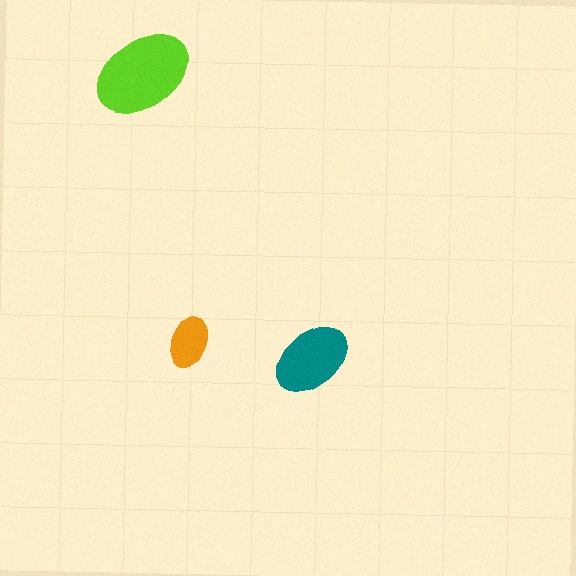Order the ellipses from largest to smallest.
the lime one, the teal one, the orange one.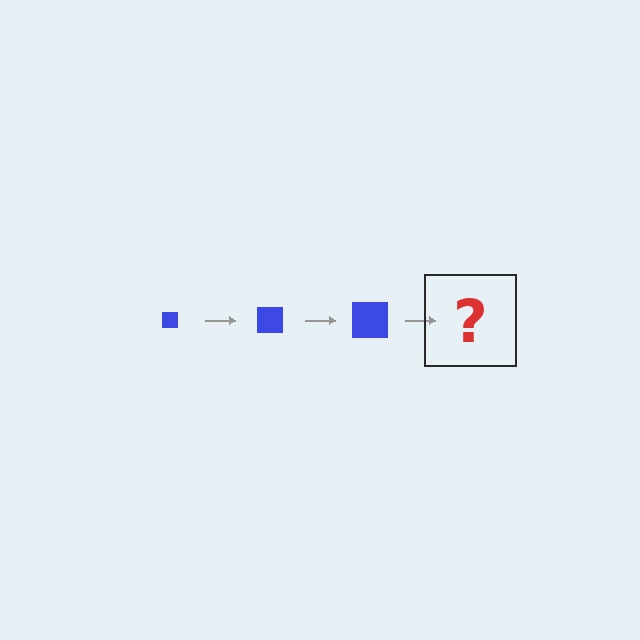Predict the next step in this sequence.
The next step is a blue square, larger than the previous one.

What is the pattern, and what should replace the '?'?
The pattern is that the square gets progressively larger each step. The '?' should be a blue square, larger than the previous one.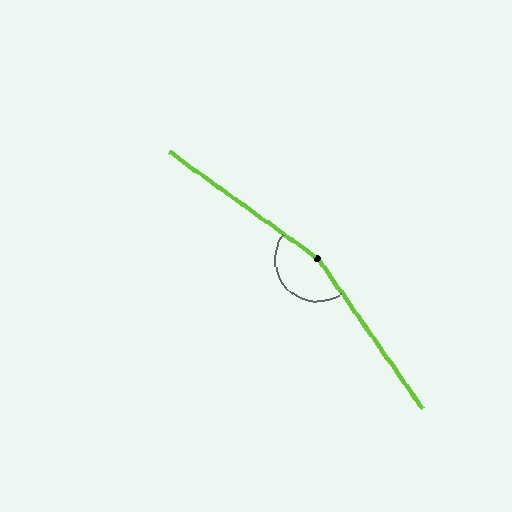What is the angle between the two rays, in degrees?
Approximately 161 degrees.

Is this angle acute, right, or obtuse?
It is obtuse.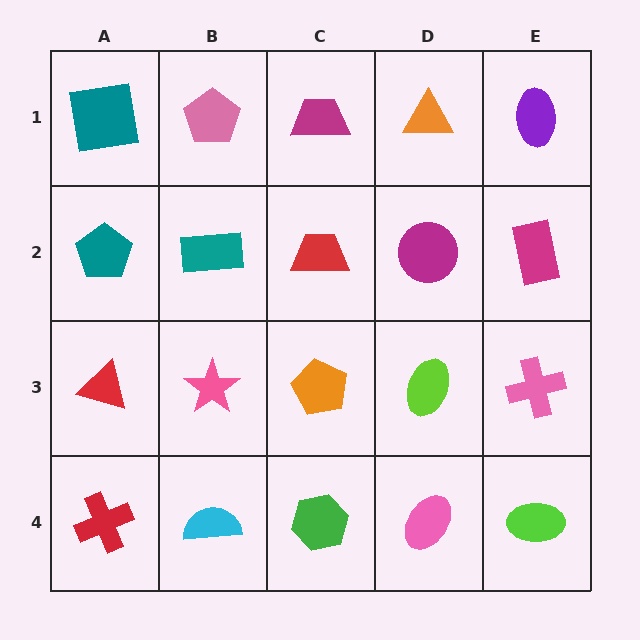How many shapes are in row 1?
5 shapes.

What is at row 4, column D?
A pink ellipse.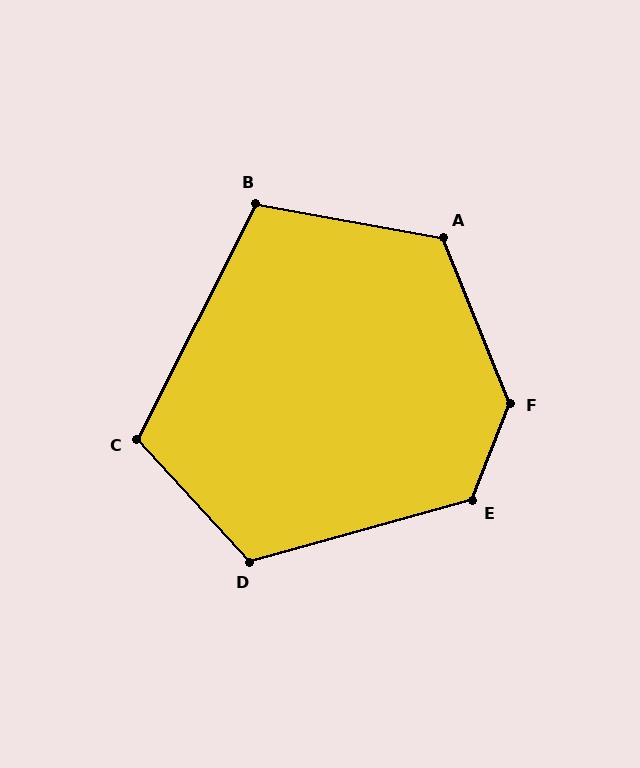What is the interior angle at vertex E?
Approximately 127 degrees (obtuse).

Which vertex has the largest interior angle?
F, at approximately 136 degrees.